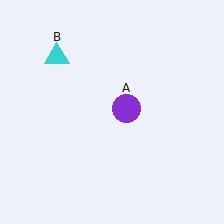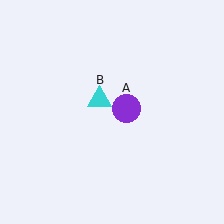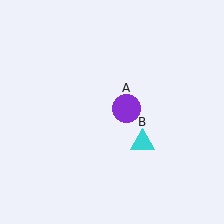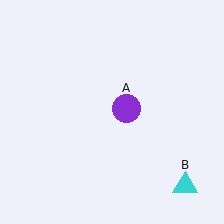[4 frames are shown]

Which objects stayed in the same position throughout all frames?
Purple circle (object A) remained stationary.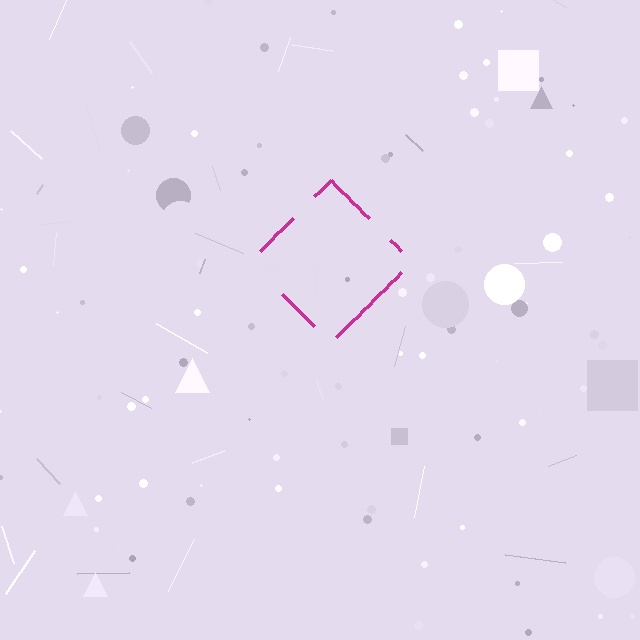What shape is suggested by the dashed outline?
The dashed outline suggests a diamond.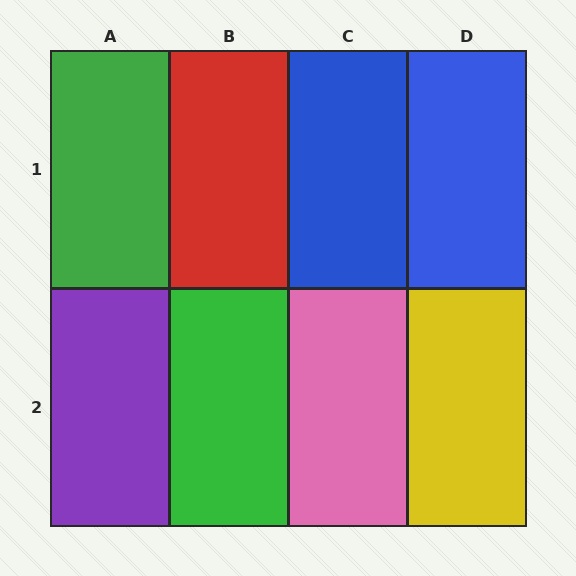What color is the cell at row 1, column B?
Red.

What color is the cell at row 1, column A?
Green.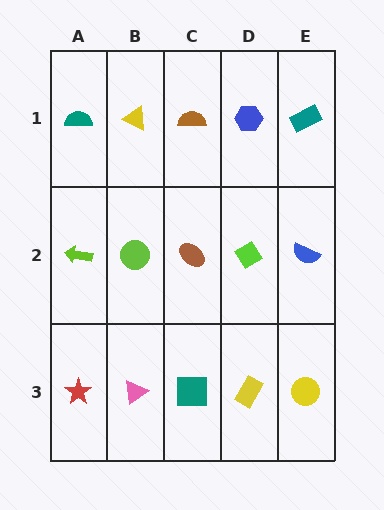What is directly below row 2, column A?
A red star.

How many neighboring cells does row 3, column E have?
2.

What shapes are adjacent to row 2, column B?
A yellow triangle (row 1, column B), a pink triangle (row 3, column B), a lime arrow (row 2, column A), a brown ellipse (row 2, column C).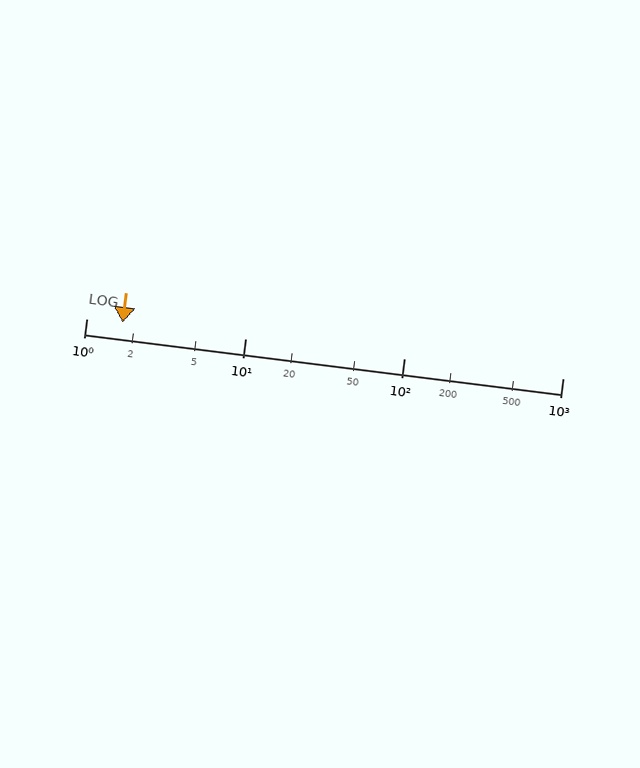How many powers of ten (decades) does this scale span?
The scale spans 3 decades, from 1 to 1000.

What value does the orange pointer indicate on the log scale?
The pointer indicates approximately 1.7.